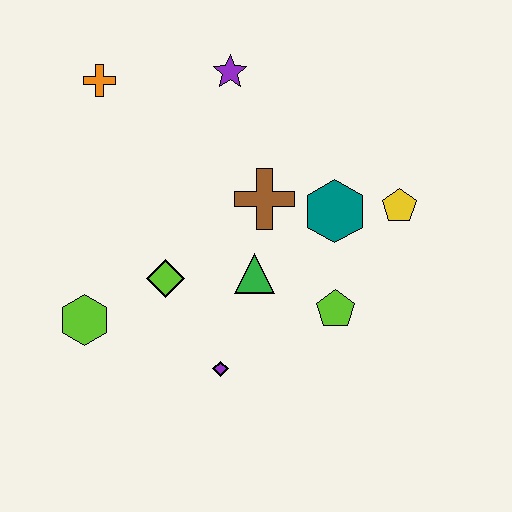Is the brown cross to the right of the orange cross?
Yes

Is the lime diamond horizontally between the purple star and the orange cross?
Yes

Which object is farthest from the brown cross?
The lime hexagon is farthest from the brown cross.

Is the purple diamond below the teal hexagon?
Yes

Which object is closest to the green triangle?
The brown cross is closest to the green triangle.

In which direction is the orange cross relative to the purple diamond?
The orange cross is above the purple diamond.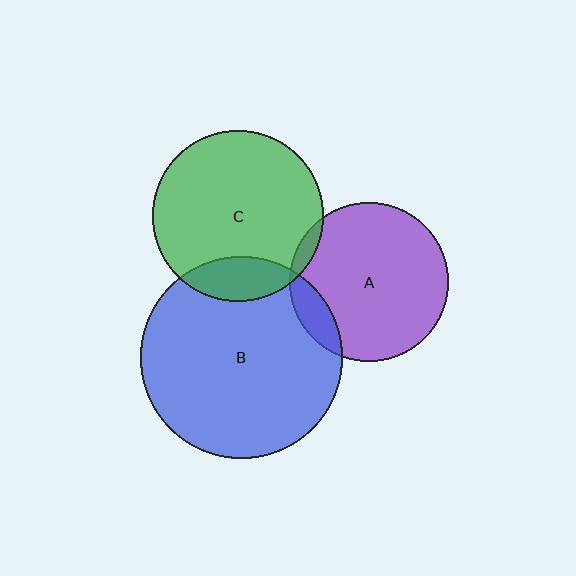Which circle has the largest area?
Circle B (blue).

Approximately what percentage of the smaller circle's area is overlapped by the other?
Approximately 5%.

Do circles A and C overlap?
Yes.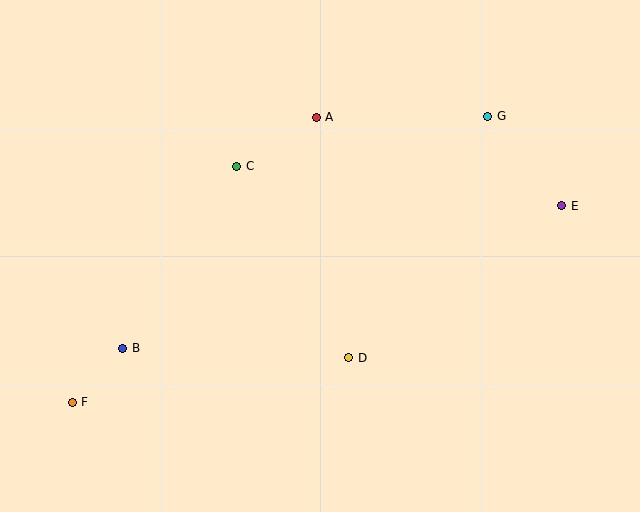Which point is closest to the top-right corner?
Point G is closest to the top-right corner.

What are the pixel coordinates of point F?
Point F is at (72, 402).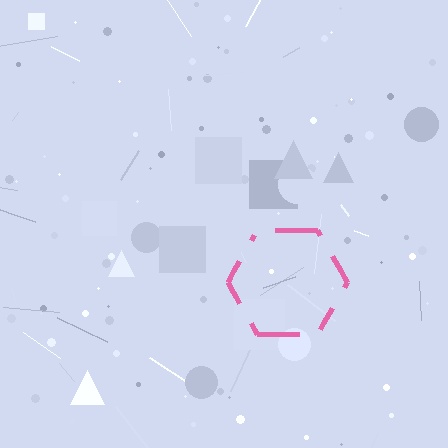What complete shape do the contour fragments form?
The contour fragments form a hexagon.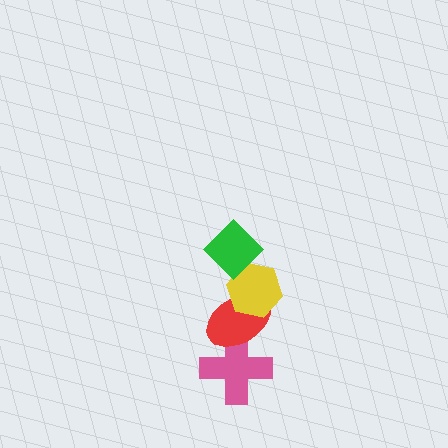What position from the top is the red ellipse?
The red ellipse is 3rd from the top.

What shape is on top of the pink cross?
The red ellipse is on top of the pink cross.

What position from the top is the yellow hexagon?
The yellow hexagon is 2nd from the top.